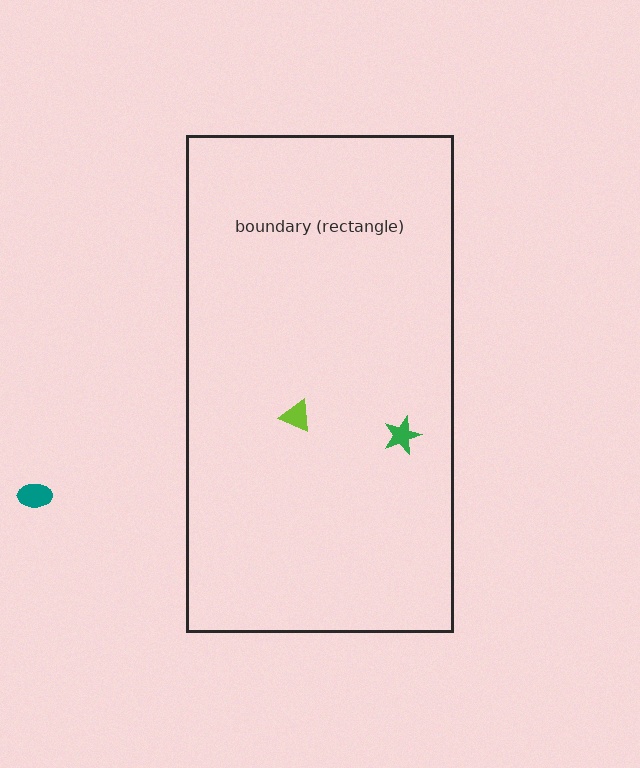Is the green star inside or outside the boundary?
Inside.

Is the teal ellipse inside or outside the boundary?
Outside.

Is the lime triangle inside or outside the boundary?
Inside.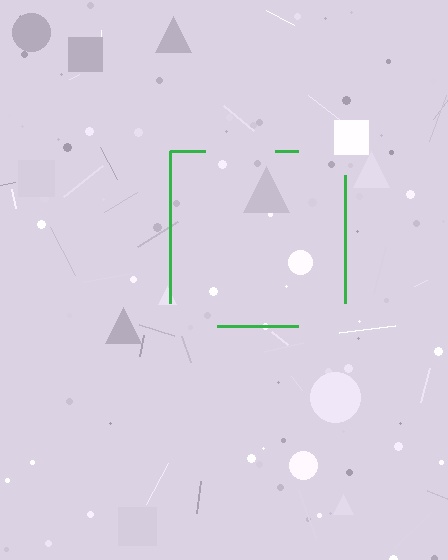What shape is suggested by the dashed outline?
The dashed outline suggests a square.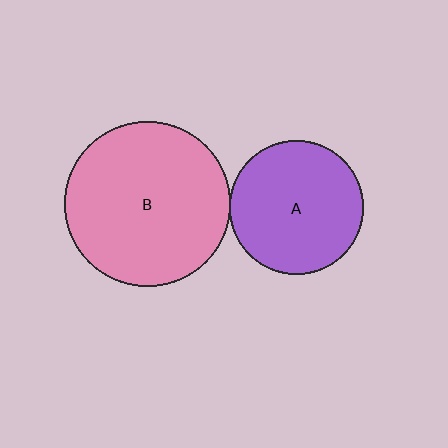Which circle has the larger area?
Circle B (pink).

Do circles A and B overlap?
Yes.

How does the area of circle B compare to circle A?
Approximately 1.5 times.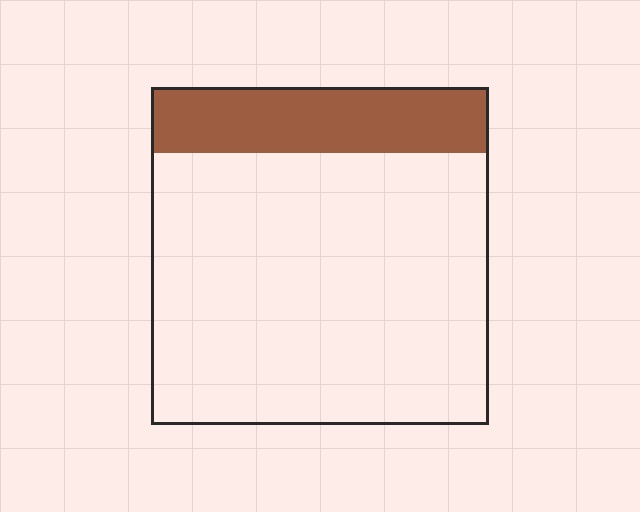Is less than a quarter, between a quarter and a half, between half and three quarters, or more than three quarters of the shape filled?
Less than a quarter.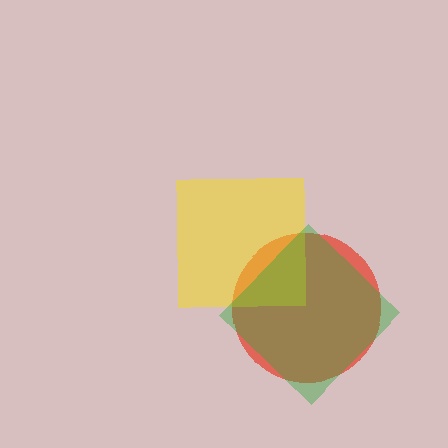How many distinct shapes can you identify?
There are 3 distinct shapes: a red circle, a yellow square, a green diamond.